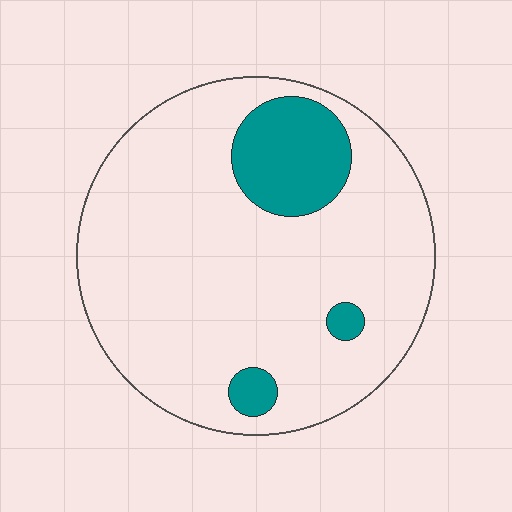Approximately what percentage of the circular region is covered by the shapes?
Approximately 15%.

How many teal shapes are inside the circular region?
3.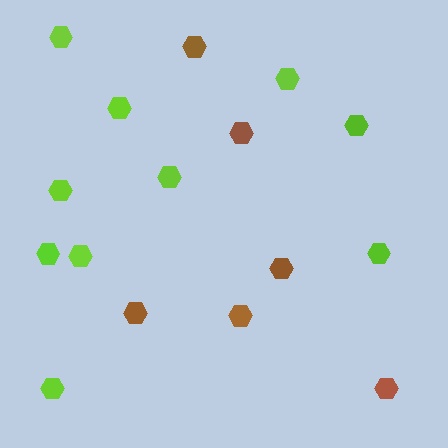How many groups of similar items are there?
There are 2 groups: one group of brown hexagons (6) and one group of lime hexagons (10).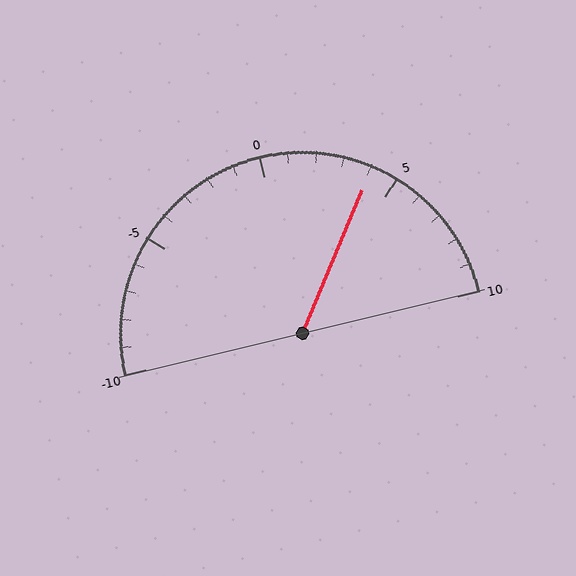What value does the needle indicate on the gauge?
The needle indicates approximately 4.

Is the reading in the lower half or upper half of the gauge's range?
The reading is in the upper half of the range (-10 to 10).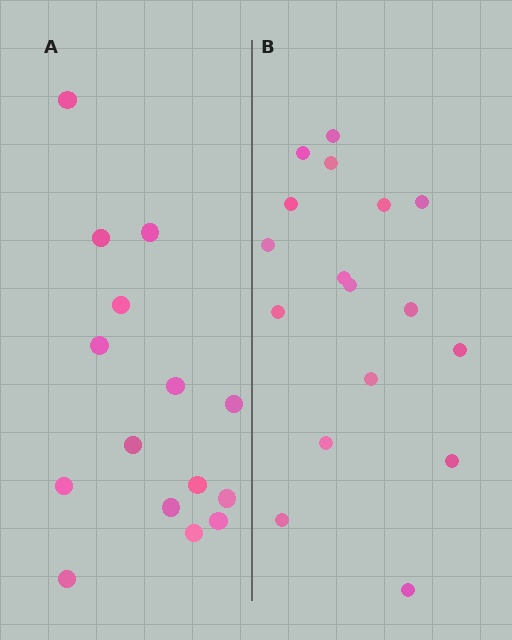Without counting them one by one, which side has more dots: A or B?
Region B (the right region) has more dots.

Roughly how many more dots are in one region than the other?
Region B has just a few more — roughly 2 or 3 more dots than region A.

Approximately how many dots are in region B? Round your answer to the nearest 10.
About 20 dots. (The exact count is 17, which rounds to 20.)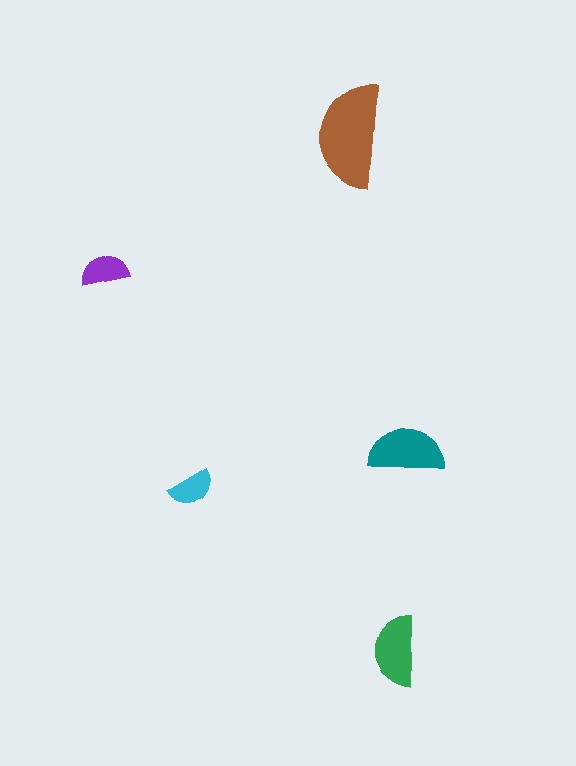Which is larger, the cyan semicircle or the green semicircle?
The green one.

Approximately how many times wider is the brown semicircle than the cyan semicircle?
About 2.5 times wider.